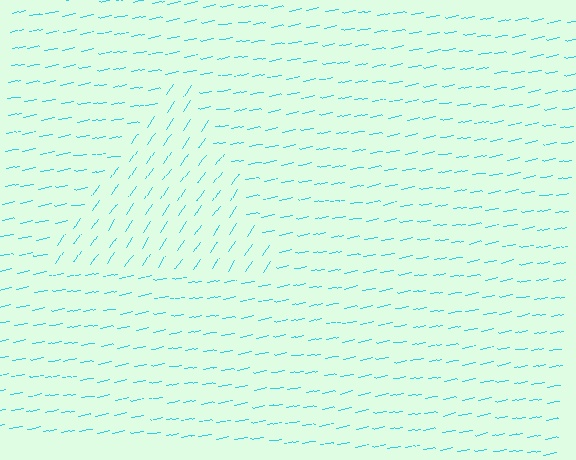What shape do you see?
I see a triangle.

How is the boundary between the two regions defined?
The boundary is defined purely by a change in line orientation (approximately 45 degrees difference). All lines are the same color and thickness.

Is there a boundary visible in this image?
Yes, there is a texture boundary formed by a change in line orientation.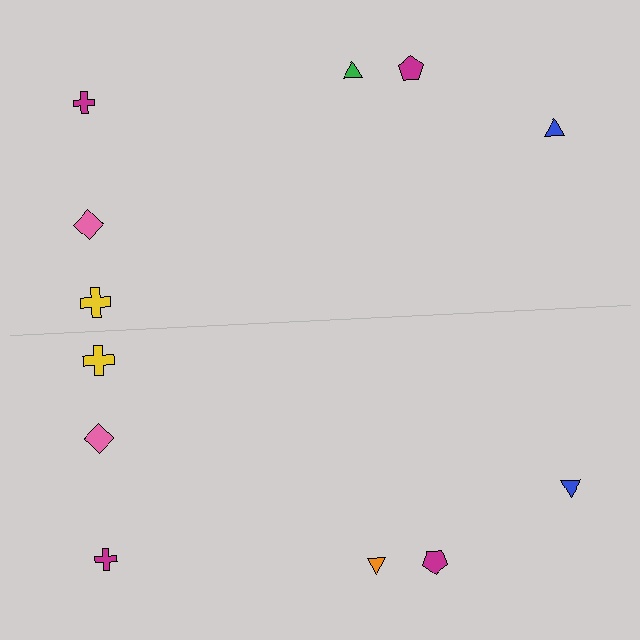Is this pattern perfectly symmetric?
No, the pattern is not perfectly symmetric. The orange triangle on the bottom side breaks the symmetry — its mirror counterpart is green.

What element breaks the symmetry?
The orange triangle on the bottom side breaks the symmetry — its mirror counterpart is green.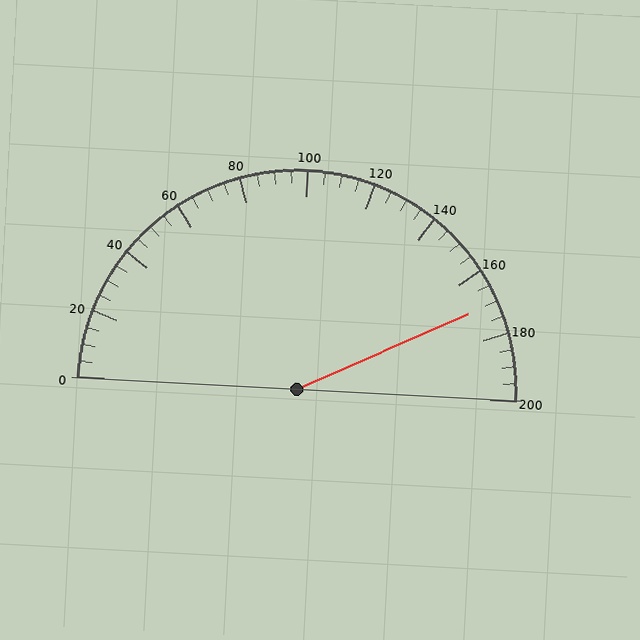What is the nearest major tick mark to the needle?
The nearest major tick mark is 160.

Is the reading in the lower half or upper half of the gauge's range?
The reading is in the upper half of the range (0 to 200).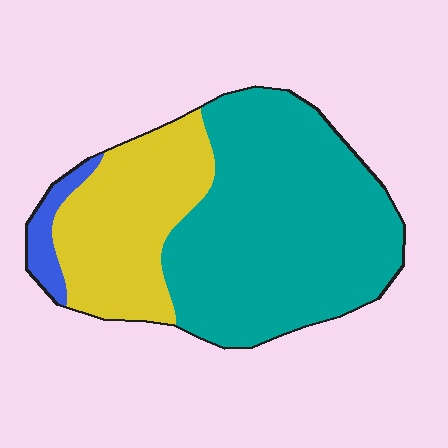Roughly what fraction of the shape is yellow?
Yellow covers around 30% of the shape.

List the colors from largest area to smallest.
From largest to smallest: teal, yellow, blue.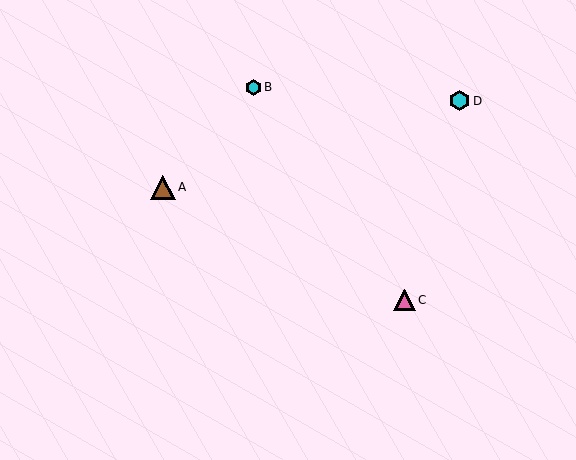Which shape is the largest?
The brown triangle (labeled A) is the largest.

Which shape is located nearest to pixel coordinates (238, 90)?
The cyan hexagon (labeled B) at (253, 87) is nearest to that location.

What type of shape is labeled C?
Shape C is a pink triangle.